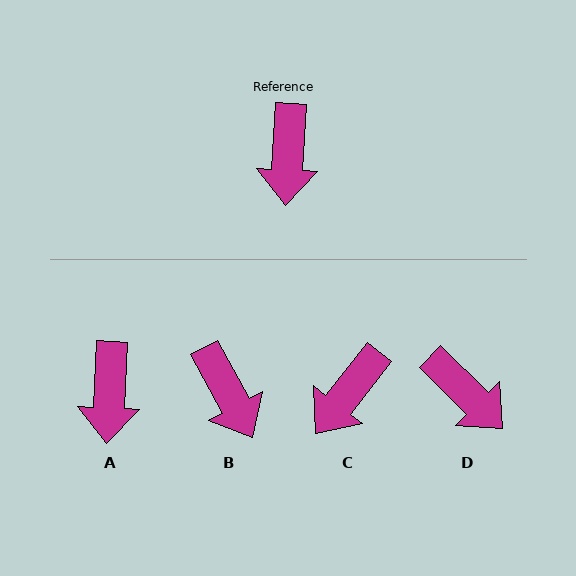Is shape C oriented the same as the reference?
No, it is off by about 35 degrees.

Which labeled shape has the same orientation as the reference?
A.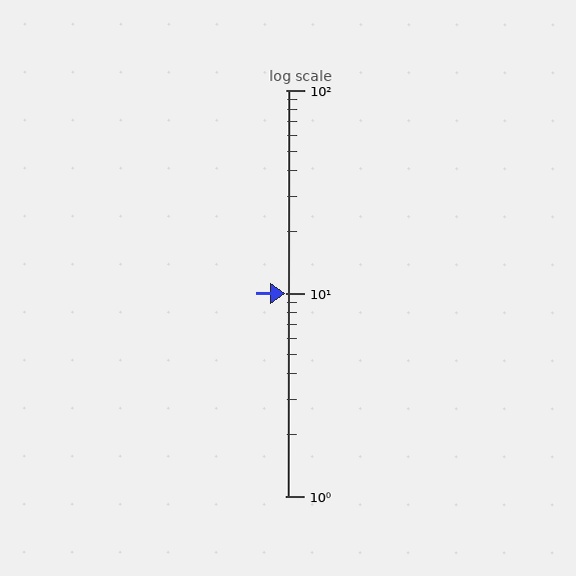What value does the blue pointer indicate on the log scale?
The pointer indicates approximately 10.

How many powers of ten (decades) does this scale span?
The scale spans 2 decades, from 1 to 100.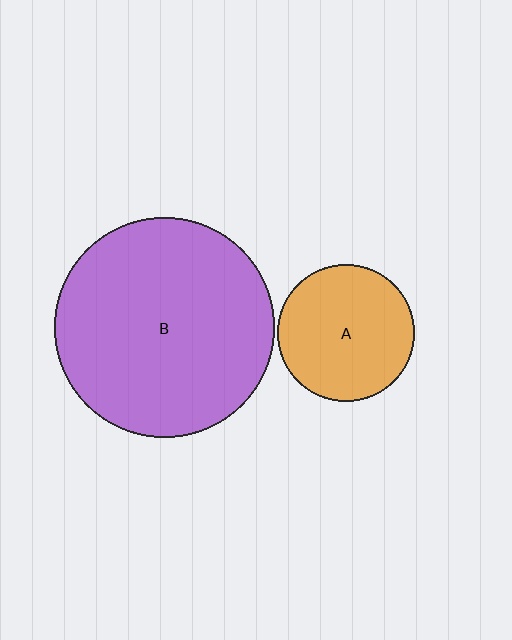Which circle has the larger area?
Circle B (purple).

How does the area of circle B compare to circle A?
Approximately 2.6 times.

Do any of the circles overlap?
No, none of the circles overlap.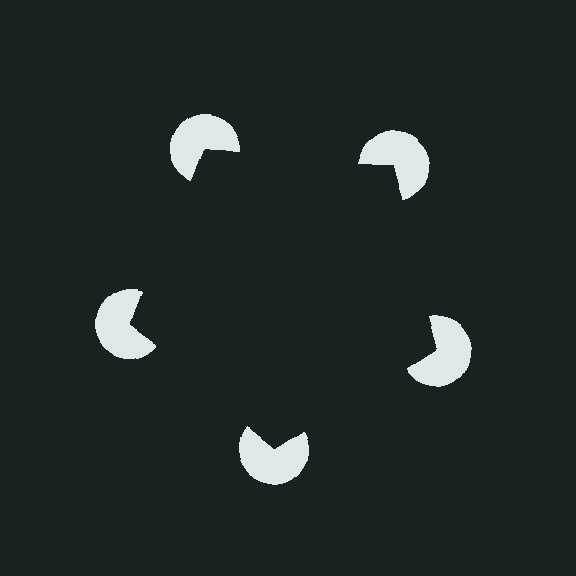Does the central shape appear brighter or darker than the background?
It typically appears slightly darker than the background, even though no actual brightness change is drawn.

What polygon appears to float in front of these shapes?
An illusory pentagon — its edges are inferred from the aligned wedge cuts in the pac-man discs, not physically drawn.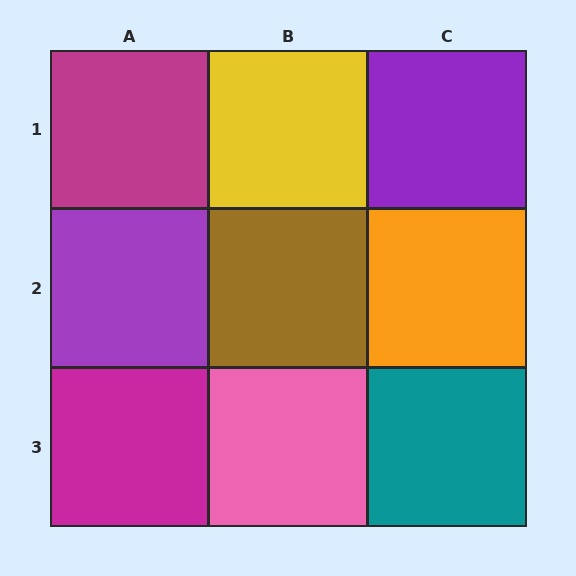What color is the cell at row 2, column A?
Purple.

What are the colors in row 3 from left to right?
Magenta, pink, teal.